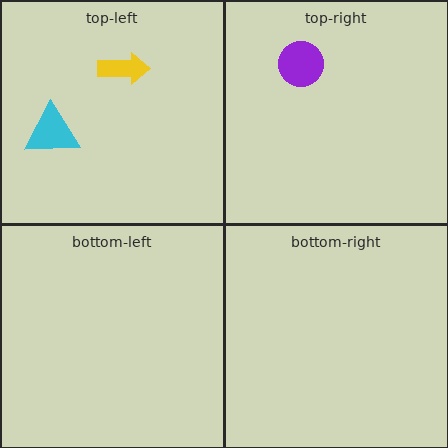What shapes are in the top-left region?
The yellow arrow, the cyan triangle.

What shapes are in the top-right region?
The purple circle.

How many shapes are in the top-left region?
2.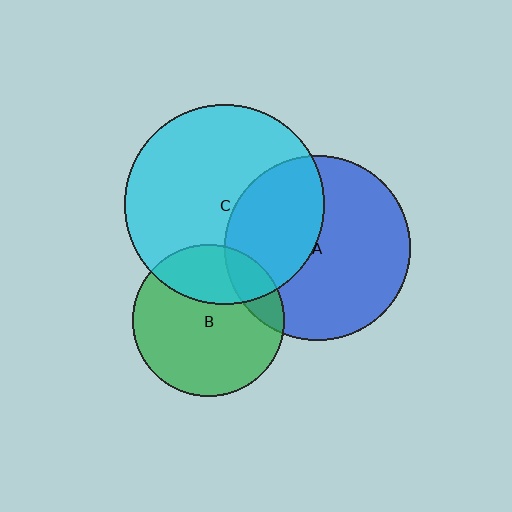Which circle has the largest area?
Circle C (cyan).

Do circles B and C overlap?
Yes.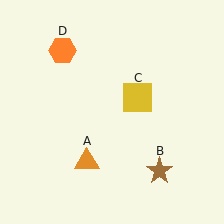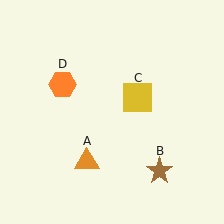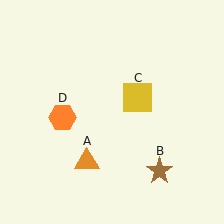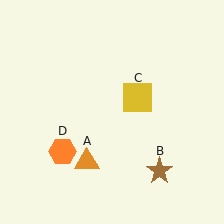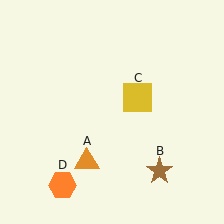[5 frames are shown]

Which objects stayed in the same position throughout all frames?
Orange triangle (object A) and brown star (object B) and yellow square (object C) remained stationary.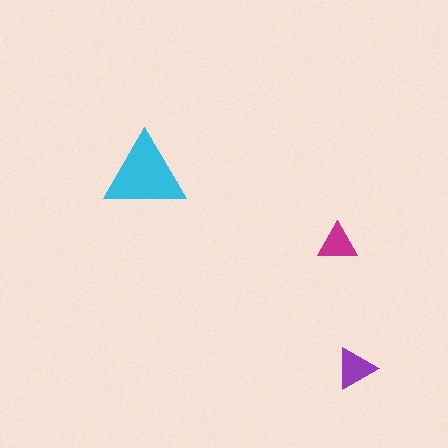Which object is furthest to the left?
The cyan triangle is leftmost.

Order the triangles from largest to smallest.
the cyan one, the purple one, the magenta one.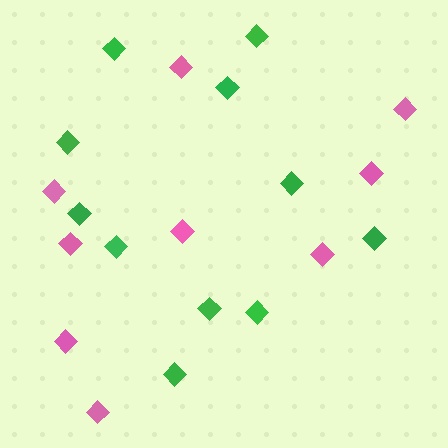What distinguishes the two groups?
There are 2 groups: one group of pink diamonds (9) and one group of green diamonds (11).